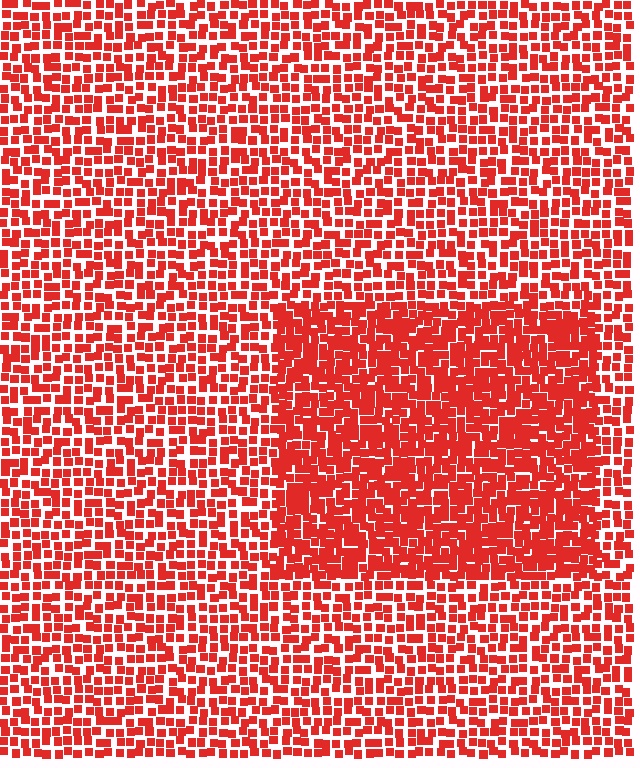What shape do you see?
I see a rectangle.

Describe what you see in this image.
The image contains small red elements arranged at two different densities. A rectangle-shaped region is visible where the elements are more densely packed than the surrounding area.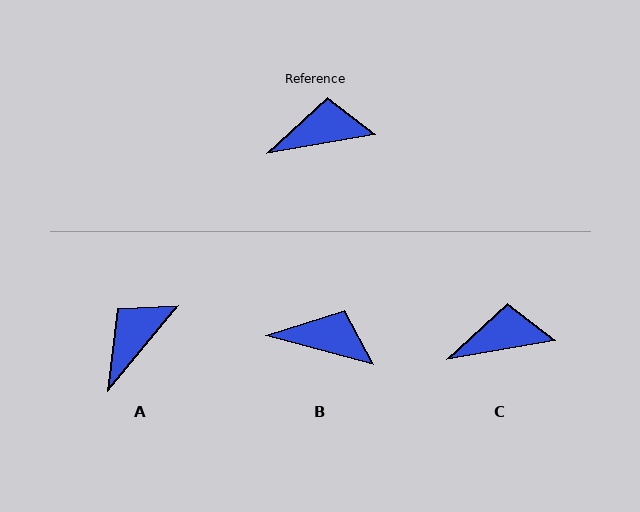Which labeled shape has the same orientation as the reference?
C.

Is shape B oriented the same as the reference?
No, it is off by about 25 degrees.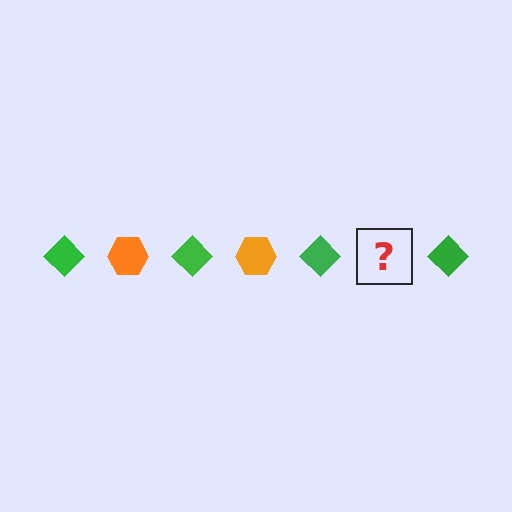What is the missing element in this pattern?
The missing element is an orange hexagon.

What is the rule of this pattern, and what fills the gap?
The rule is that the pattern alternates between green diamond and orange hexagon. The gap should be filled with an orange hexagon.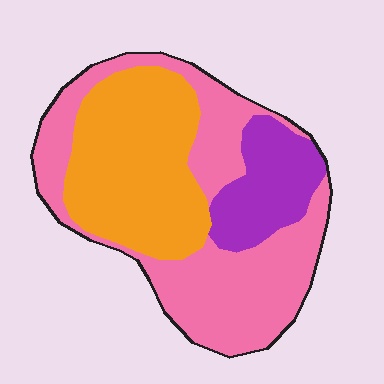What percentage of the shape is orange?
Orange covers roughly 35% of the shape.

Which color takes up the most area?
Pink, at roughly 45%.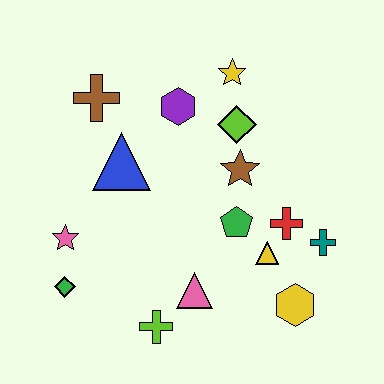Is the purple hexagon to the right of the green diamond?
Yes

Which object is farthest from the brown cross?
The yellow hexagon is farthest from the brown cross.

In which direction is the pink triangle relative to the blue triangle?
The pink triangle is below the blue triangle.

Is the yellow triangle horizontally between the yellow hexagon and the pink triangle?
Yes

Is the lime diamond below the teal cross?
No